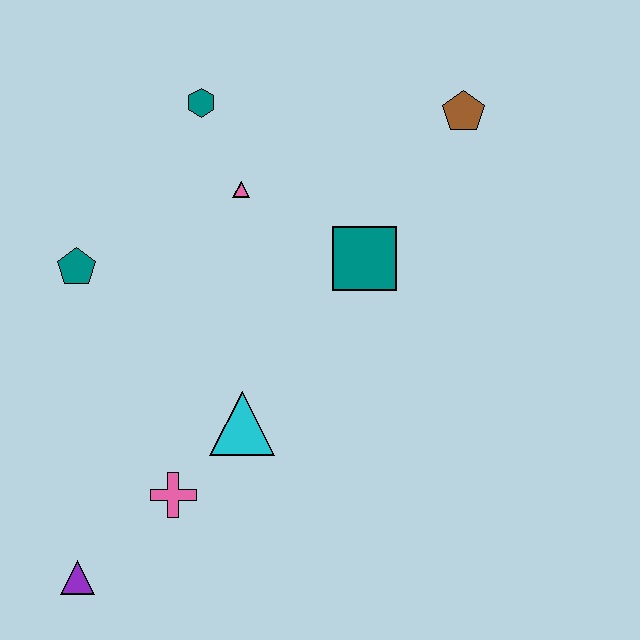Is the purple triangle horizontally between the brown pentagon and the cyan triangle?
No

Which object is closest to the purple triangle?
The pink cross is closest to the purple triangle.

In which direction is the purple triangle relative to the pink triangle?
The purple triangle is below the pink triangle.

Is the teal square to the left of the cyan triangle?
No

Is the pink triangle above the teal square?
Yes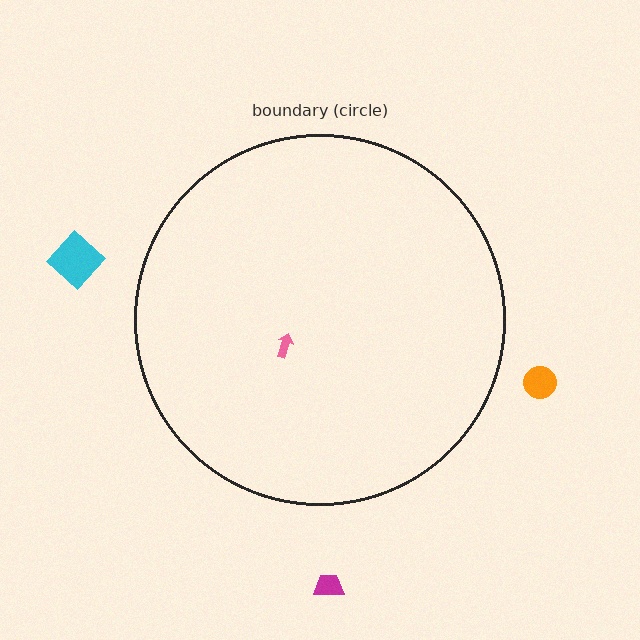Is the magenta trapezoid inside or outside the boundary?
Outside.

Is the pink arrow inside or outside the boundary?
Inside.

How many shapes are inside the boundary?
1 inside, 3 outside.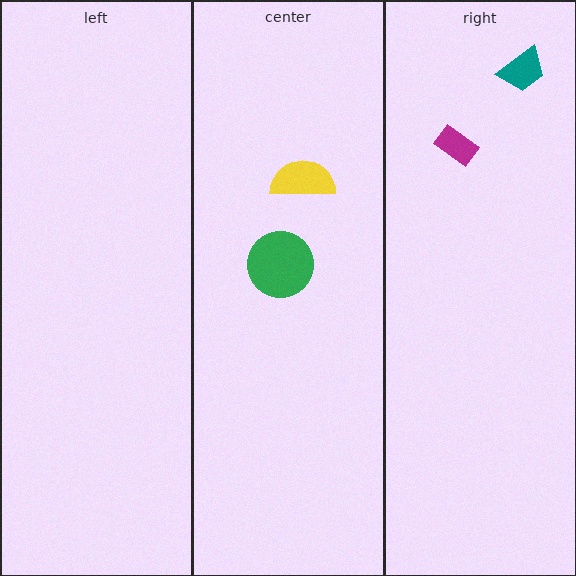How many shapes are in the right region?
2.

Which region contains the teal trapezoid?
The right region.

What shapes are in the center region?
The green circle, the yellow semicircle.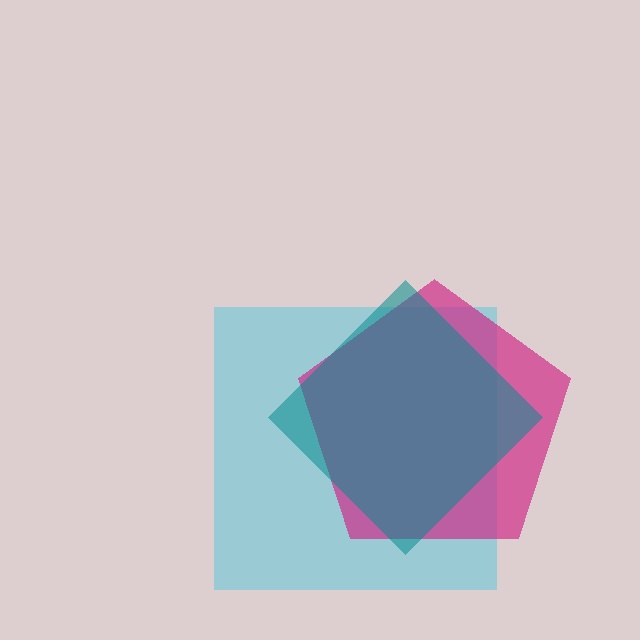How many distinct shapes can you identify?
There are 3 distinct shapes: a cyan square, a magenta pentagon, a teal diamond.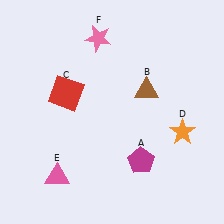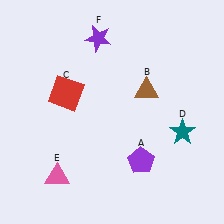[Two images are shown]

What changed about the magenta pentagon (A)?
In Image 1, A is magenta. In Image 2, it changed to purple.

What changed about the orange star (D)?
In Image 1, D is orange. In Image 2, it changed to teal.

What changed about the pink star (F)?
In Image 1, F is pink. In Image 2, it changed to purple.